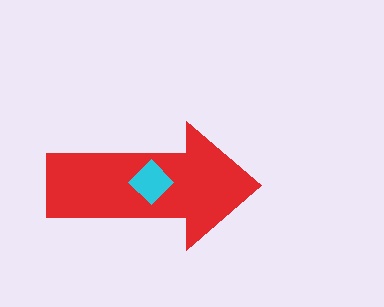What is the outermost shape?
The red arrow.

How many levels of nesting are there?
2.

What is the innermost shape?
The cyan diamond.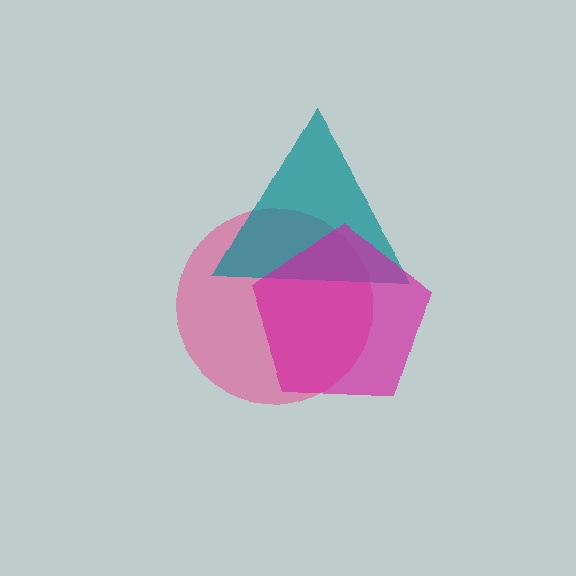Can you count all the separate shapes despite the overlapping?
Yes, there are 3 separate shapes.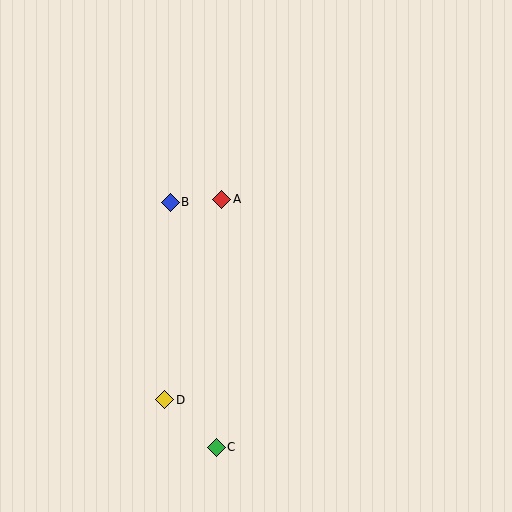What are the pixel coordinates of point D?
Point D is at (165, 400).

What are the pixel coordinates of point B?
Point B is at (170, 202).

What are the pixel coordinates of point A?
Point A is at (222, 199).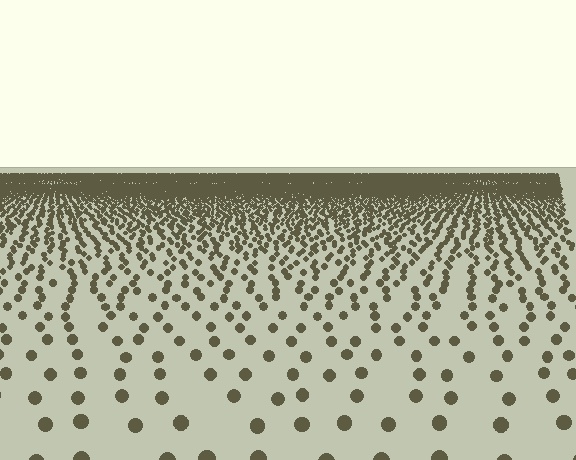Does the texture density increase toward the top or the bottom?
Density increases toward the top.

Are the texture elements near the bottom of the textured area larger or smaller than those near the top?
Larger. Near the bottom, elements are closer to the viewer and appear at a bigger on-screen size.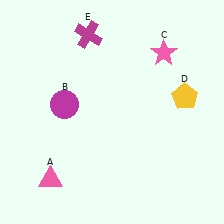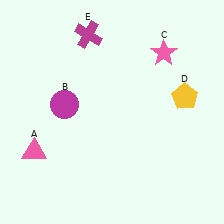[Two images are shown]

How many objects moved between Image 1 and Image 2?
1 object moved between the two images.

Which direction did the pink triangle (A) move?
The pink triangle (A) moved up.